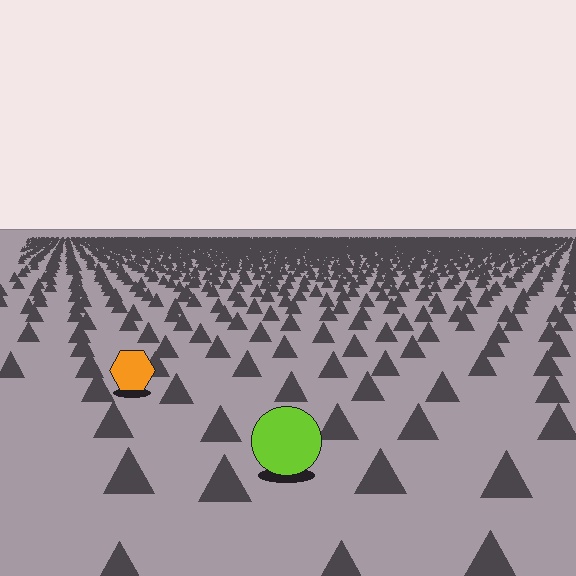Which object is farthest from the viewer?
The orange hexagon is farthest from the viewer. It appears smaller and the ground texture around it is denser.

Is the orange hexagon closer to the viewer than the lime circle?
No. The lime circle is closer — you can tell from the texture gradient: the ground texture is coarser near it.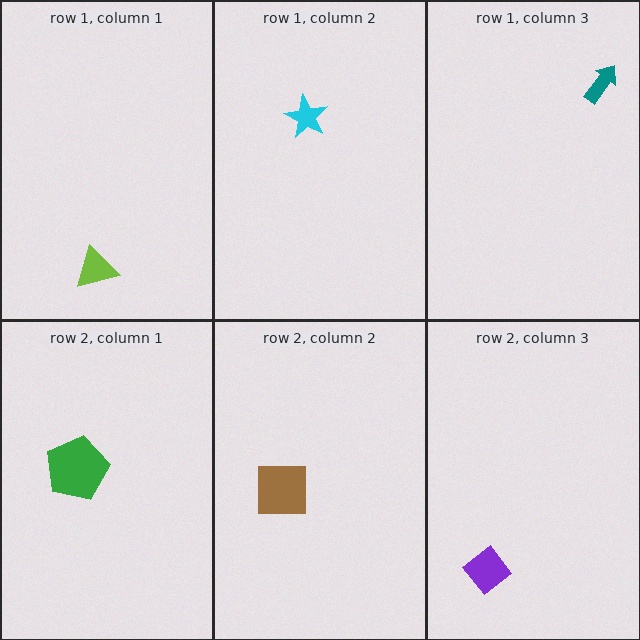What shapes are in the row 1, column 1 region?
The lime triangle.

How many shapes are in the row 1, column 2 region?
1.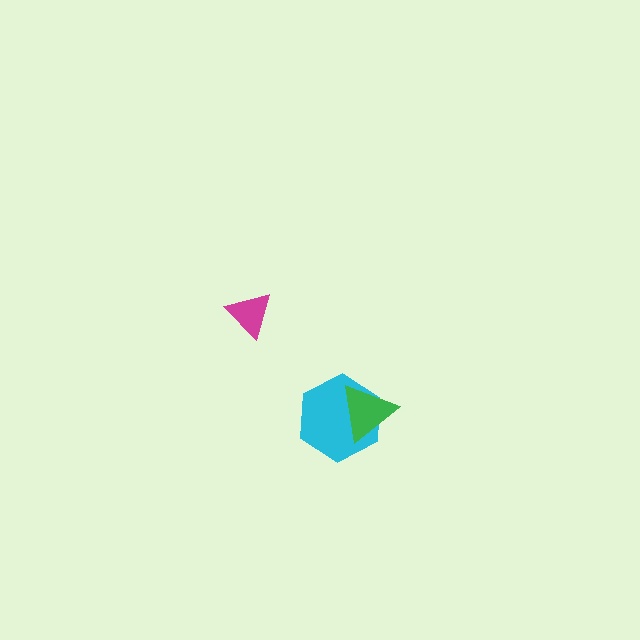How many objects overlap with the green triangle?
1 object overlaps with the green triangle.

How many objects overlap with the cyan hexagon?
1 object overlaps with the cyan hexagon.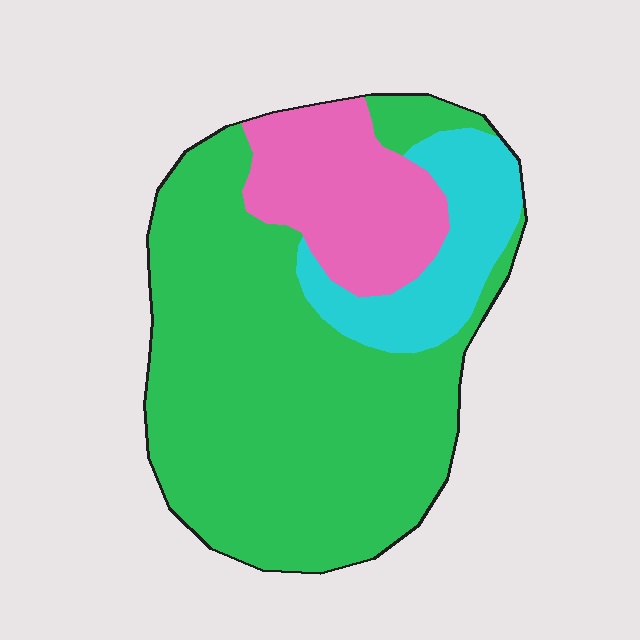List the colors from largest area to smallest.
From largest to smallest: green, pink, cyan.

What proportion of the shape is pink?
Pink covers 19% of the shape.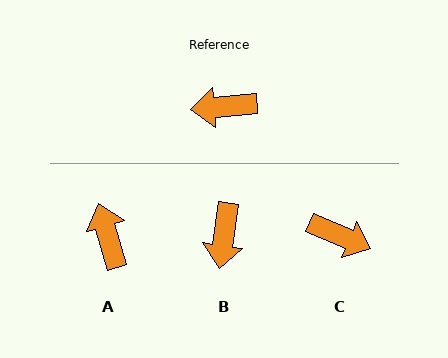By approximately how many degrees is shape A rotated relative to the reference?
Approximately 79 degrees clockwise.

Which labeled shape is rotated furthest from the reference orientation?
C, about 151 degrees away.